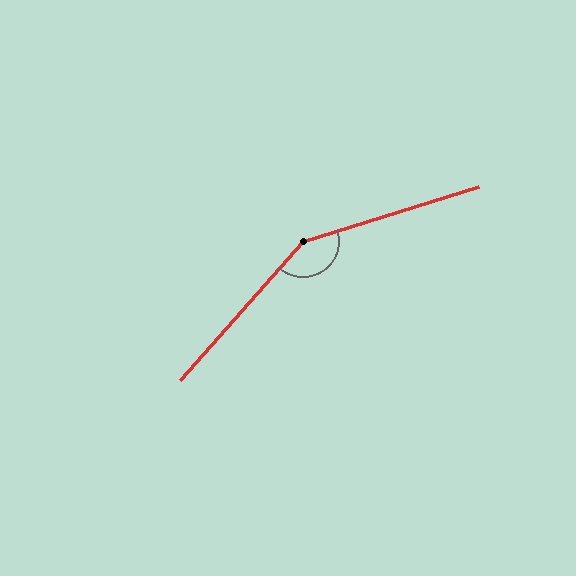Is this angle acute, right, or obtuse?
It is obtuse.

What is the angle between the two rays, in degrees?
Approximately 149 degrees.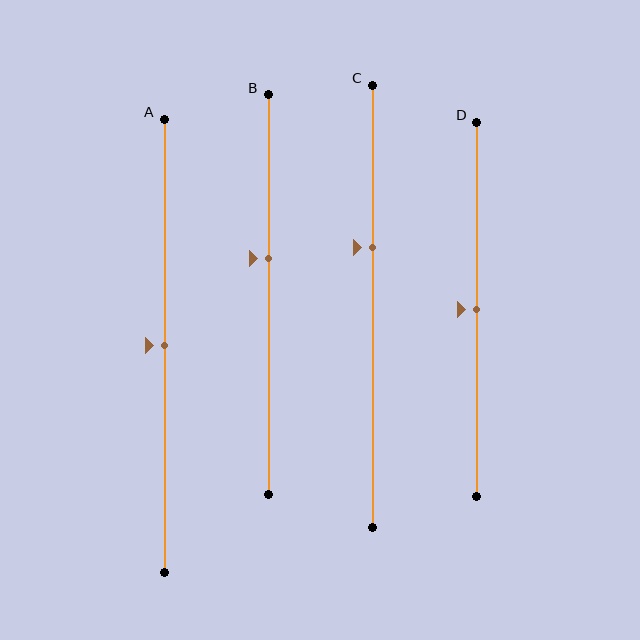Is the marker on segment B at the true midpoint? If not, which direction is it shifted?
No, the marker on segment B is shifted upward by about 9% of the segment length.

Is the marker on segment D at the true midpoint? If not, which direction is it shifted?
Yes, the marker on segment D is at the true midpoint.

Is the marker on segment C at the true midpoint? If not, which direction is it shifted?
No, the marker on segment C is shifted upward by about 13% of the segment length.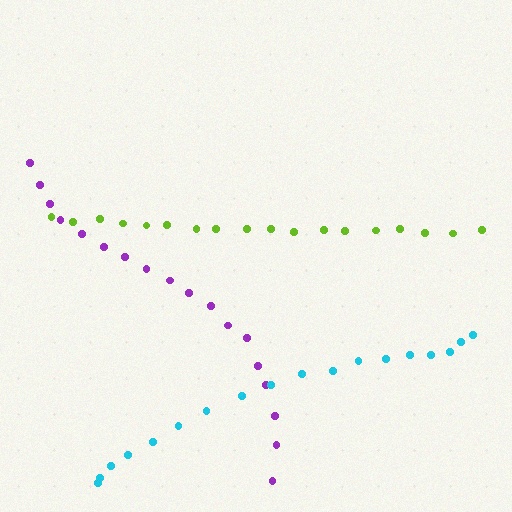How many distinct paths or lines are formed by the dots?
There are 3 distinct paths.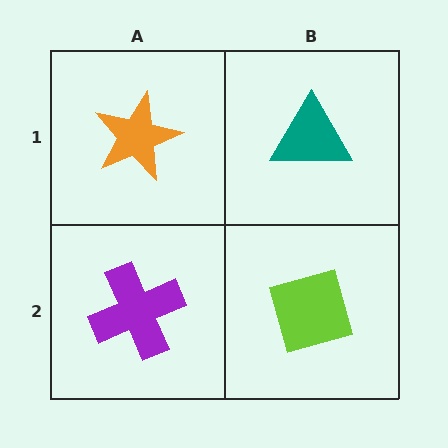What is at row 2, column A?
A purple cross.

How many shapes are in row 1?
2 shapes.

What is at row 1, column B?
A teal triangle.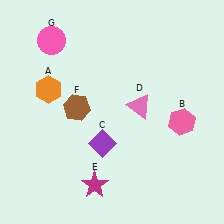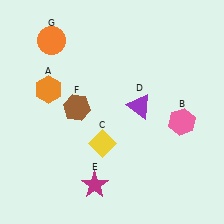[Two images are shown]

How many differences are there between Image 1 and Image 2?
There are 3 differences between the two images.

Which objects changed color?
C changed from purple to yellow. D changed from pink to purple. G changed from pink to orange.